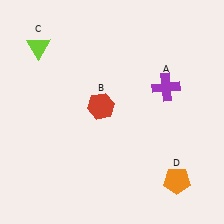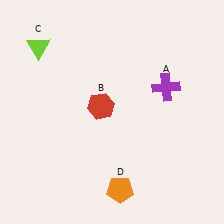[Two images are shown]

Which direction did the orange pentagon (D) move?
The orange pentagon (D) moved left.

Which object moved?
The orange pentagon (D) moved left.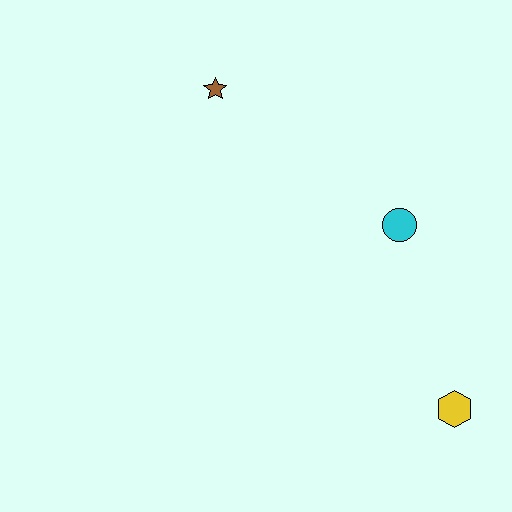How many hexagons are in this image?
There is 1 hexagon.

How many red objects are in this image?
There are no red objects.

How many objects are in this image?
There are 3 objects.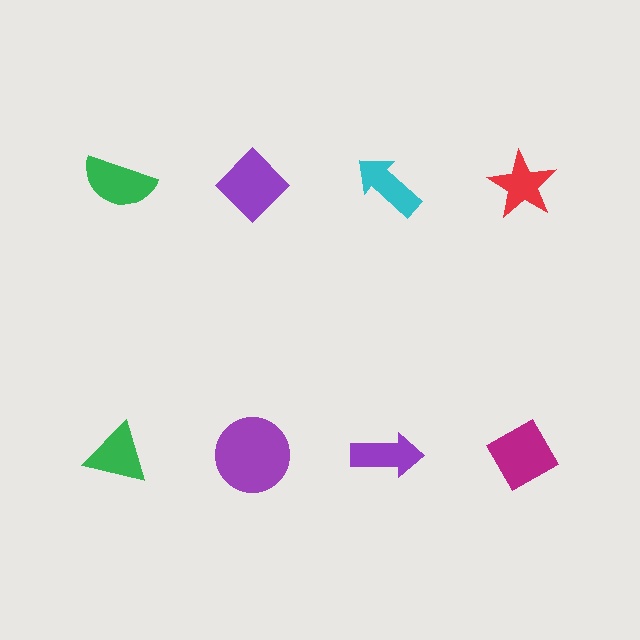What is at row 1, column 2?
A purple diamond.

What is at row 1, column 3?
A cyan arrow.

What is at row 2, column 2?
A purple circle.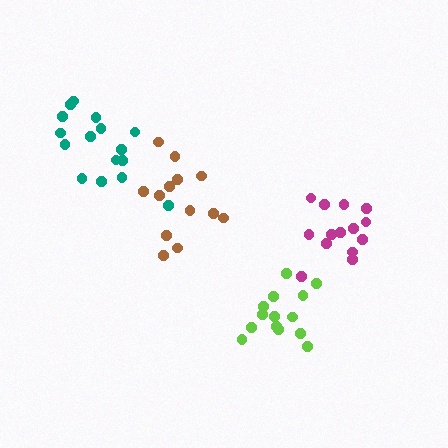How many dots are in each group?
Group 1: 13 dots, Group 2: 14 dots, Group 3: 14 dots, Group 4: 16 dots (57 total).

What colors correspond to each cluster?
The clusters are colored: brown, lime, magenta, teal.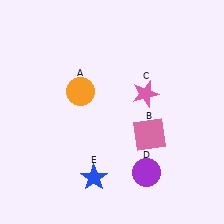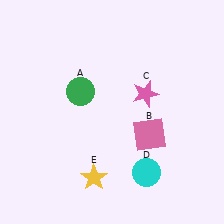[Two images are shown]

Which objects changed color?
A changed from orange to green. D changed from purple to cyan. E changed from blue to yellow.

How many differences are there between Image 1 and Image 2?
There are 3 differences between the two images.